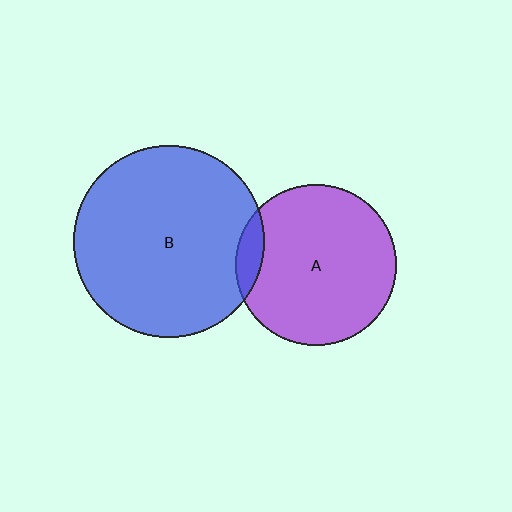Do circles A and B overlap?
Yes.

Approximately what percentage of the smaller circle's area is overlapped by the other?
Approximately 10%.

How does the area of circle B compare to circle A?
Approximately 1.4 times.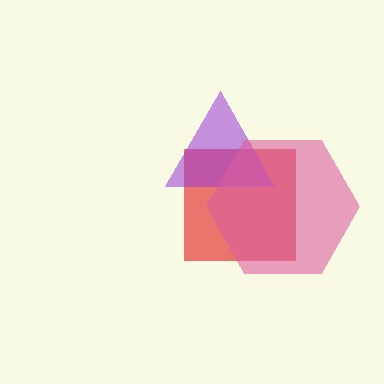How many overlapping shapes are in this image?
There are 3 overlapping shapes in the image.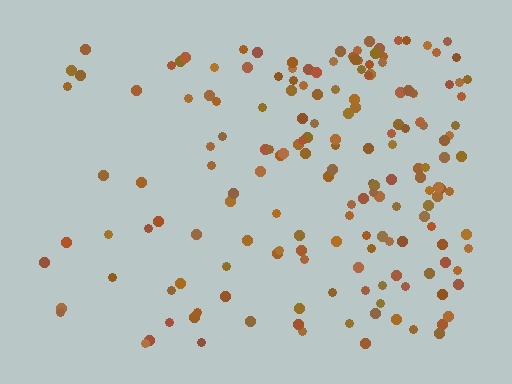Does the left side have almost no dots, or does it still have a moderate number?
Still a moderate number, just noticeably fewer than the right.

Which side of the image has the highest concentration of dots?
The right.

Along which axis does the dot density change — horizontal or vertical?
Horizontal.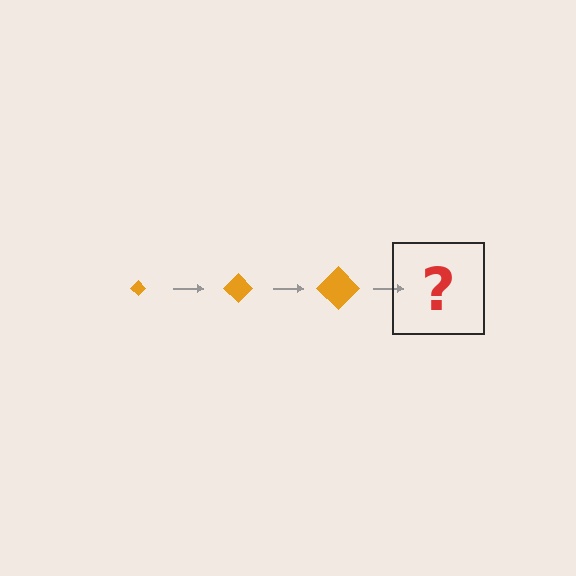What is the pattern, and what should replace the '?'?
The pattern is that the diamond gets progressively larger each step. The '?' should be an orange diamond, larger than the previous one.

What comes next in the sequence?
The next element should be an orange diamond, larger than the previous one.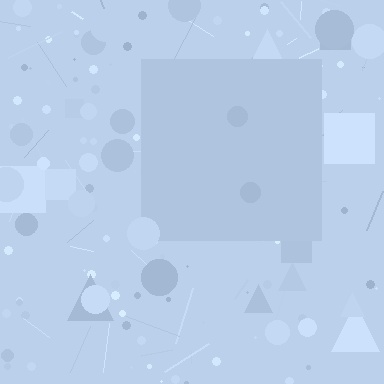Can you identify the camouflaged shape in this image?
The camouflaged shape is a square.